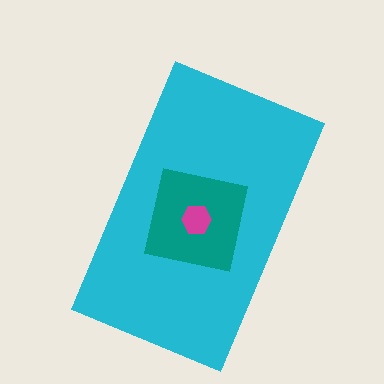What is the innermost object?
The magenta hexagon.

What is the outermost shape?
The cyan rectangle.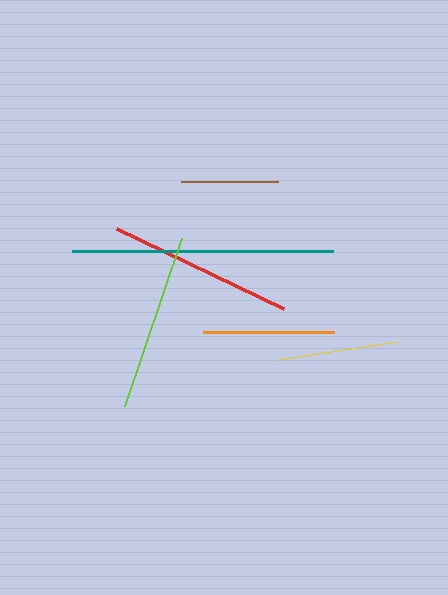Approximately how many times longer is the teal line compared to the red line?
The teal line is approximately 1.4 times the length of the red line.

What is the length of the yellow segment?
The yellow segment is approximately 118 pixels long.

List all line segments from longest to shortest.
From longest to shortest: teal, red, lime, orange, yellow, brown.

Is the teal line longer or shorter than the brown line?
The teal line is longer than the brown line.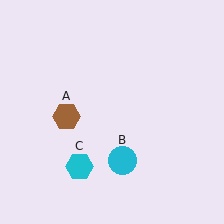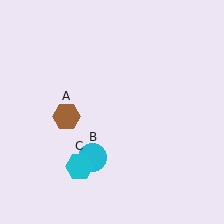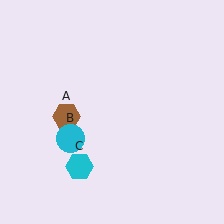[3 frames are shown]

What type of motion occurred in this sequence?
The cyan circle (object B) rotated clockwise around the center of the scene.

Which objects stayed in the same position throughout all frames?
Brown hexagon (object A) and cyan hexagon (object C) remained stationary.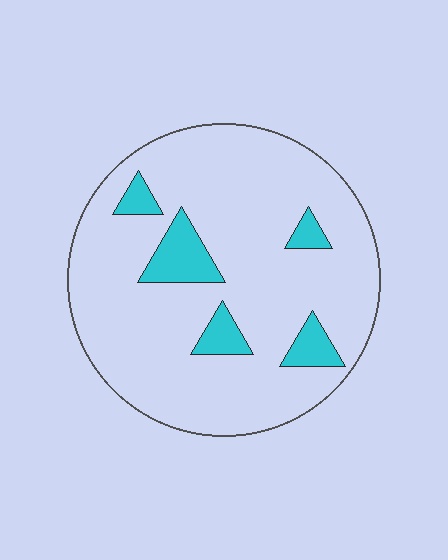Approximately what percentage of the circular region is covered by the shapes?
Approximately 10%.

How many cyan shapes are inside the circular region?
5.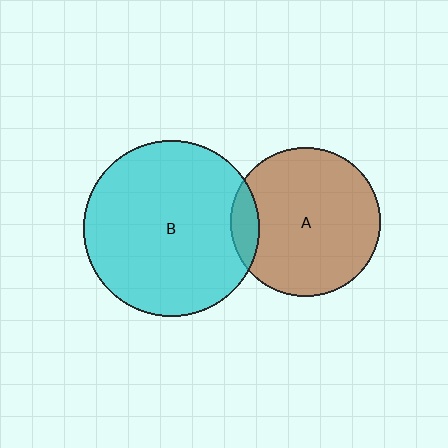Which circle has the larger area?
Circle B (cyan).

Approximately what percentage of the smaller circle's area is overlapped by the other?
Approximately 10%.